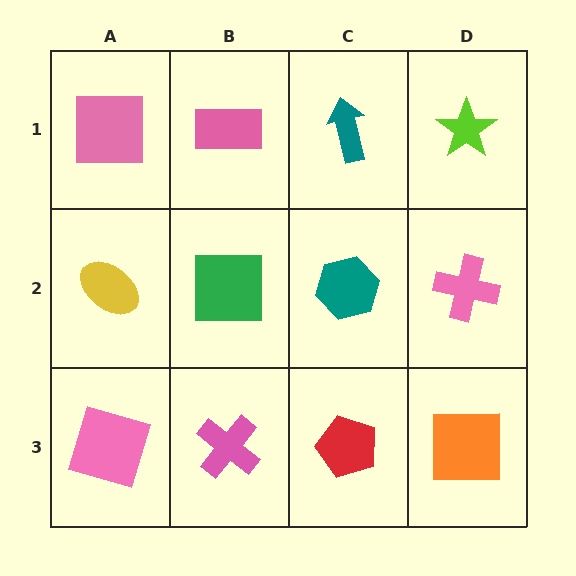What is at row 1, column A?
A pink square.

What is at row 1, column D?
A lime star.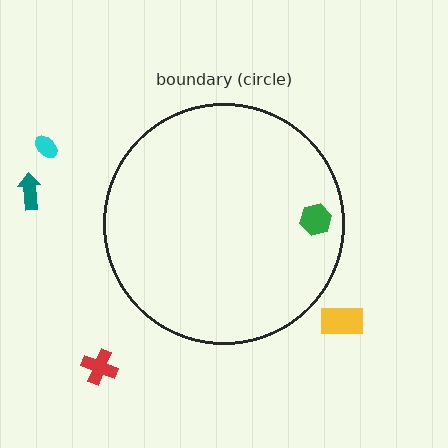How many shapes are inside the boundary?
1 inside, 4 outside.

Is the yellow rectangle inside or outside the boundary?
Outside.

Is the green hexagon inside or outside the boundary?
Inside.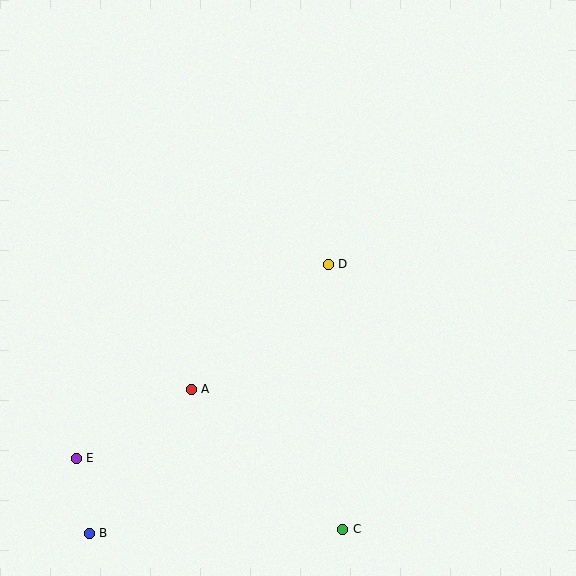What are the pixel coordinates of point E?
Point E is at (76, 458).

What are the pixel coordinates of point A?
Point A is at (191, 389).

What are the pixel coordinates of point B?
Point B is at (89, 533).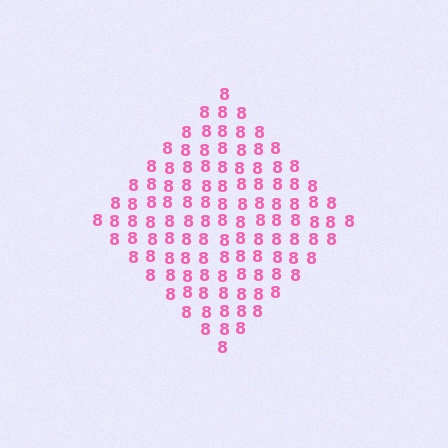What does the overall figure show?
The overall figure shows a diamond.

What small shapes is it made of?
It is made of small digit 8's.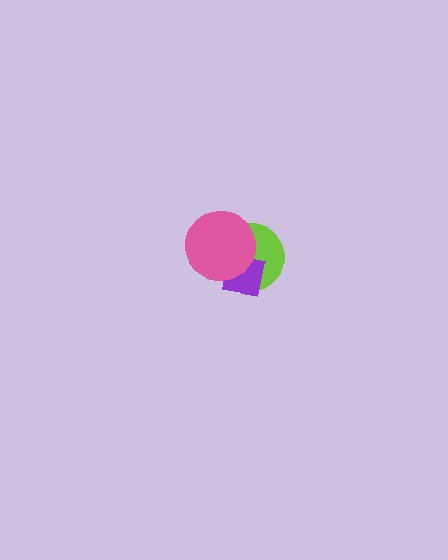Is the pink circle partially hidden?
No, no other shape covers it.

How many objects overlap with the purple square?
2 objects overlap with the purple square.